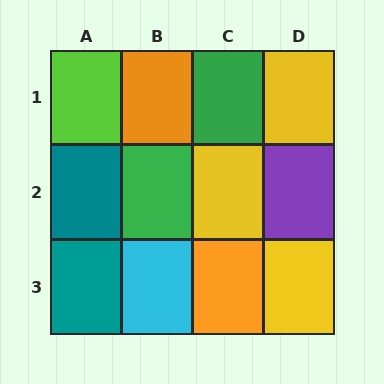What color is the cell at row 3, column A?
Teal.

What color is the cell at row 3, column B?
Cyan.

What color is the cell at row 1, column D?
Yellow.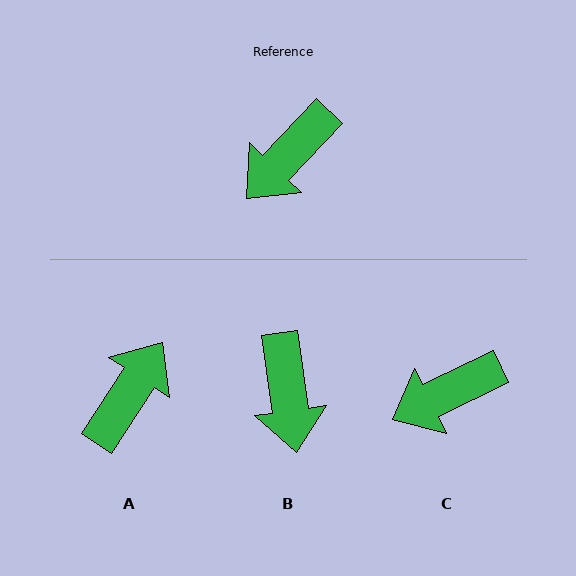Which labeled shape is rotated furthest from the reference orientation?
A, about 169 degrees away.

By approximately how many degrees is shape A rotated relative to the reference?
Approximately 169 degrees clockwise.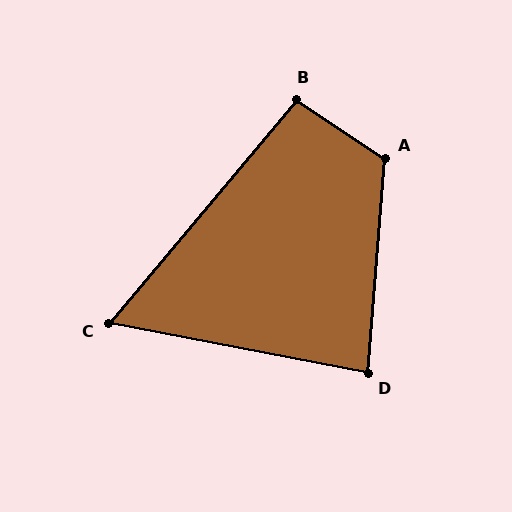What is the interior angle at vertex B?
Approximately 96 degrees (obtuse).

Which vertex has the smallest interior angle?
C, at approximately 61 degrees.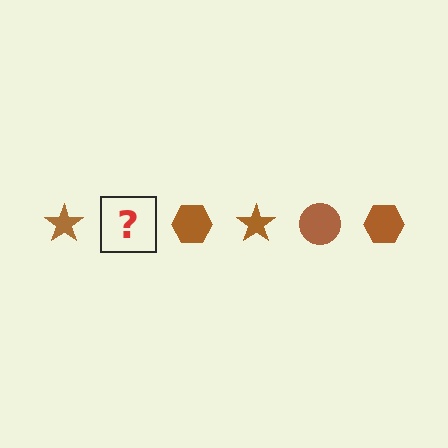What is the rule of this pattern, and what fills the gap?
The rule is that the pattern cycles through star, circle, hexagon shapes in brown. The gap should be filled with a brown circle.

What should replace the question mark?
The question mark should be replaced with a brown circle.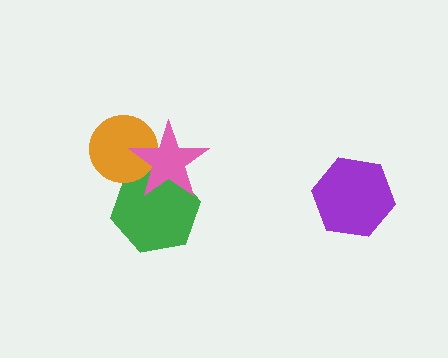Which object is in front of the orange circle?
The pink star is in front of the orange circle.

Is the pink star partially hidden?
No, no other shape covers it.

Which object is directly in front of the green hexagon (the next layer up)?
The orange circle is directly in front of the green hexagon.